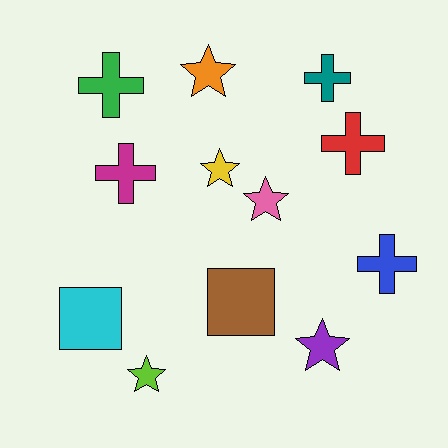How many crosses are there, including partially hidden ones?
There are 5 crosses.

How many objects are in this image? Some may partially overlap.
There are 12 objects.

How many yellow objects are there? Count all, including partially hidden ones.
There is 1 yellow object.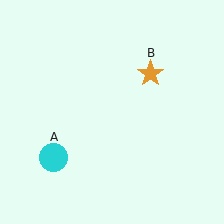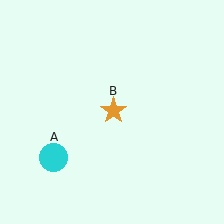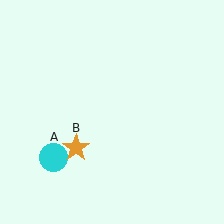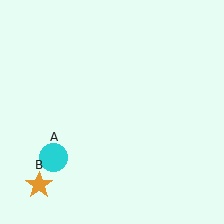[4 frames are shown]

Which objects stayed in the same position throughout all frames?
Cyan circle (object A) remained stationary.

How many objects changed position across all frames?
1 object changed position: orange star (object B).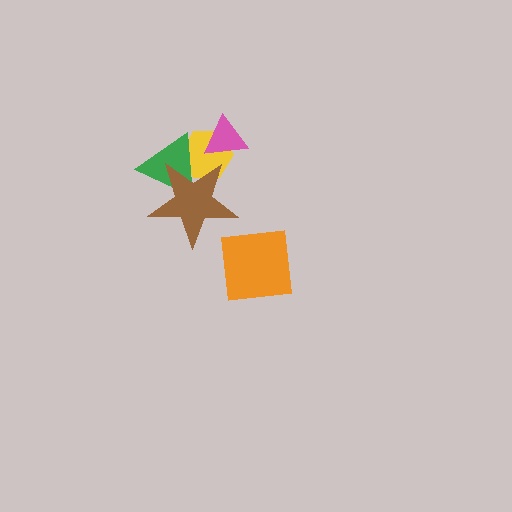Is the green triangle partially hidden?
Yes, it is partially covered by another shape.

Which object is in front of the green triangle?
The brown star is in front of the green triangle.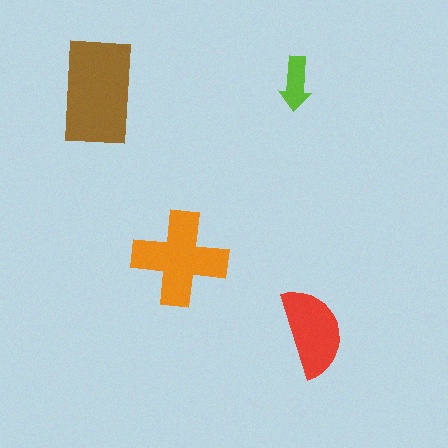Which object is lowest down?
The red semicircle is bottommost.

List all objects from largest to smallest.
The brown rectangle, the orange cross, the red semicircle, the lime arrow.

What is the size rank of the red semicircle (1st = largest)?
3rd.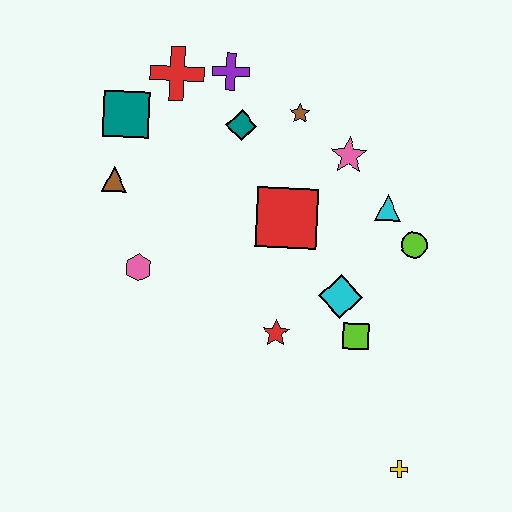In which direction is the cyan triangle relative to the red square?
The cyan triangle is to the right of the red square.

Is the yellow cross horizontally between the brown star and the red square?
No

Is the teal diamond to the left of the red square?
Yes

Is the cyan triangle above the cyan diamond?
Yes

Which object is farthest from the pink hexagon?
The yellow cross is farthest from the pink hexagon.